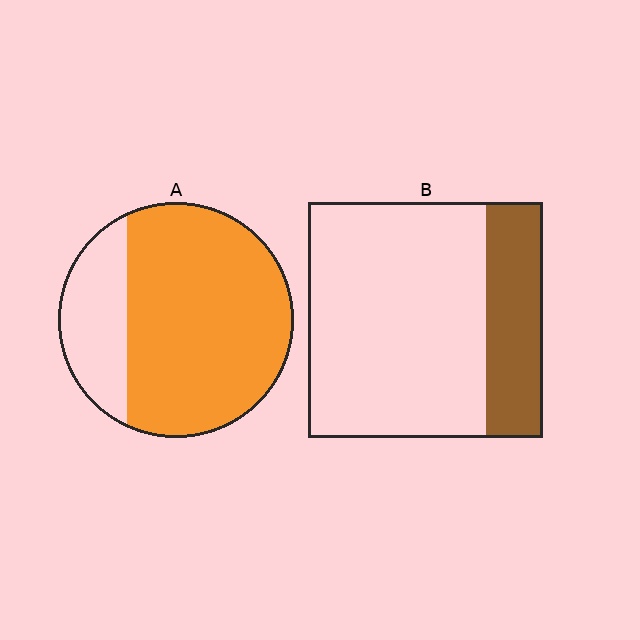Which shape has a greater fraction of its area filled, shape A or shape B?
Shape A.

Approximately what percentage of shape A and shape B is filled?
A is approximately 75% and B is approximately 25%.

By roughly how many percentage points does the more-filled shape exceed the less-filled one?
By roughly 50 percentage points (A over B).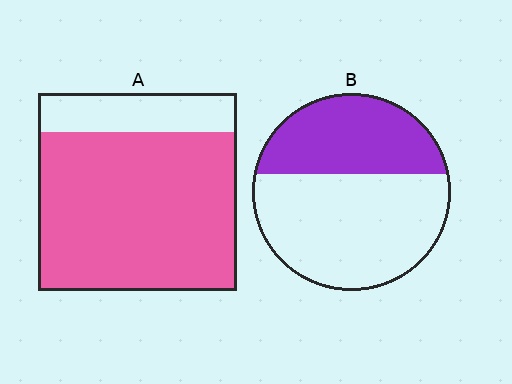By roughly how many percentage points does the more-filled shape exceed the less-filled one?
By roughly 40 percentage points (A over B).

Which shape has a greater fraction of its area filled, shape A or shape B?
Shape A.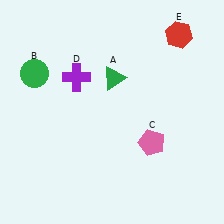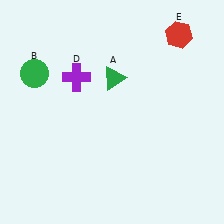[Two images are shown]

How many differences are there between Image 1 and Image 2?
There is 1 difference between the two images.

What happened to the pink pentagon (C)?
The pink pentagon (C) was removed in Image 2. It was in the bottom-right area of Image 1.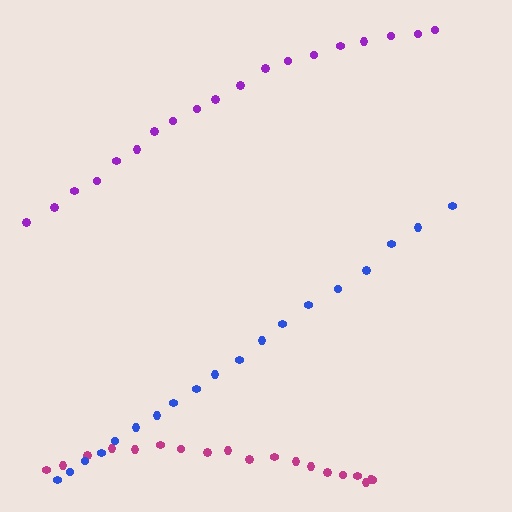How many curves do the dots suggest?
There are 3 distinct paths.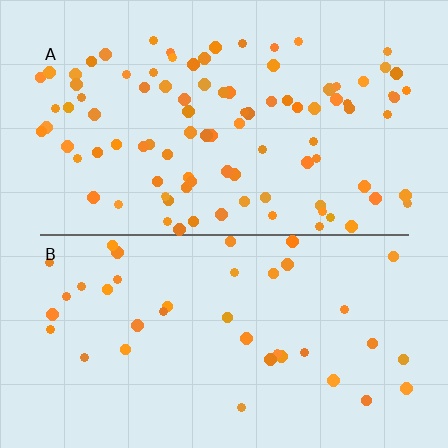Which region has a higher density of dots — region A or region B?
A (the top).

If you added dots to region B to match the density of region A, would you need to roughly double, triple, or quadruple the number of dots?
Approximately double.